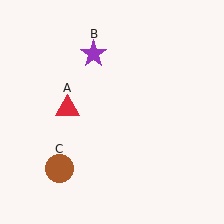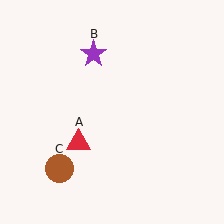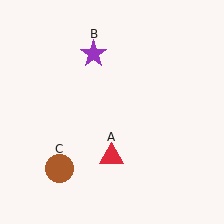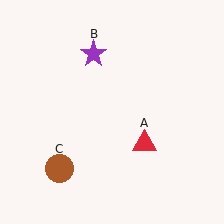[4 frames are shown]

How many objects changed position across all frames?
1 object changed position: red triangle (object A).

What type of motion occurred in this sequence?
The red triangle (object A) rotated counterclockwise around the center of the scene.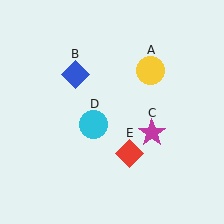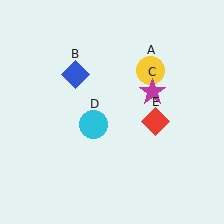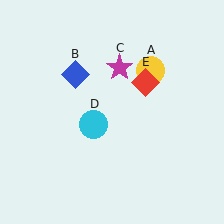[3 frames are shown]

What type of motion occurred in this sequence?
The magenta star (object C), red diamond (object E) rotated counterclockwise around the center of the scene.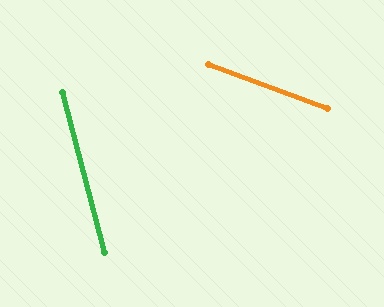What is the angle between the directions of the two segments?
Approximately 55 degrees.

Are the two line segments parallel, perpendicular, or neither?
Neither parallel nor perpendicular — they differ by about 55°.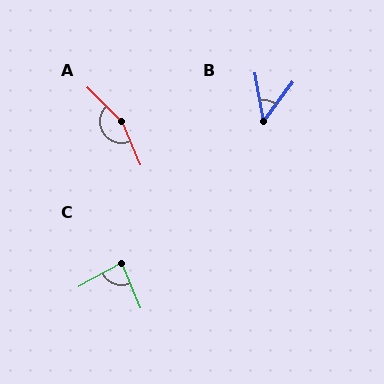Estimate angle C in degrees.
Approximately 84 degrees.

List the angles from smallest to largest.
B (47°), C (84°), A (158°).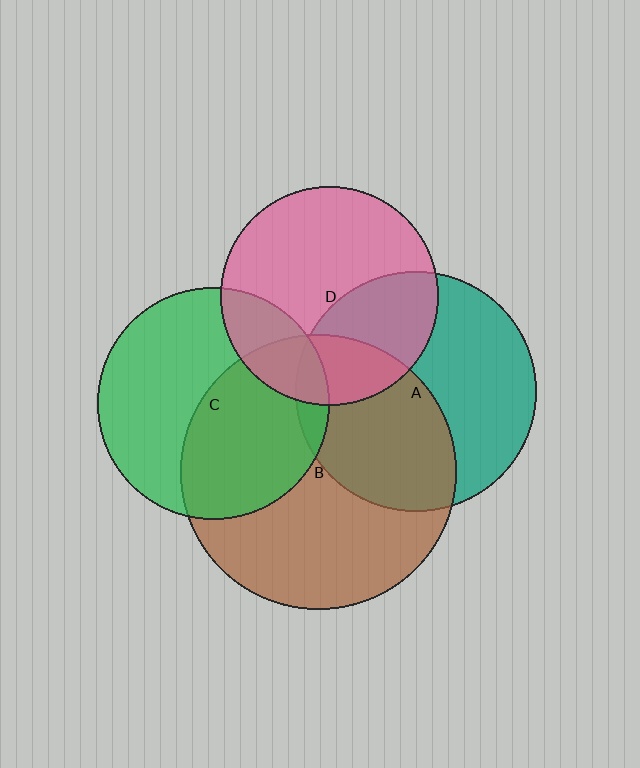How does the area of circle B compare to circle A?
Approximately 1.3 times.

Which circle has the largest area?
Circle B (brown).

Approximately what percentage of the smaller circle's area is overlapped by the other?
Approximately 20%.